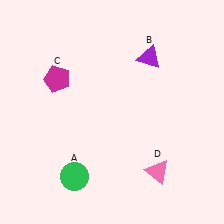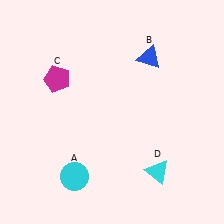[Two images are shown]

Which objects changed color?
A changed from green to cyan. B changed from purple to blue. D changed from pink to cyan.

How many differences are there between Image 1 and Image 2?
There are 3 differences between the two images.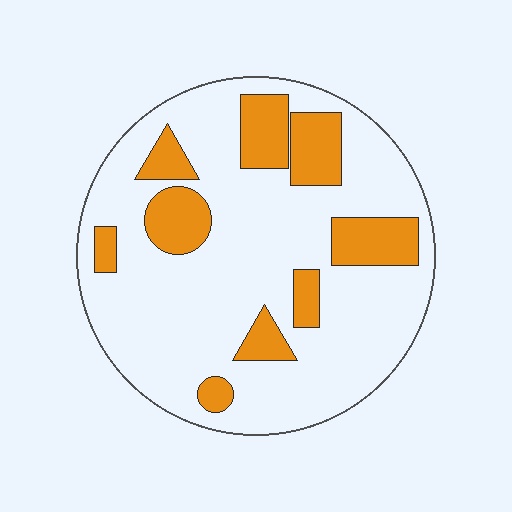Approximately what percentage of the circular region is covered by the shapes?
Approximately 25%.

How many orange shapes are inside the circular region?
9.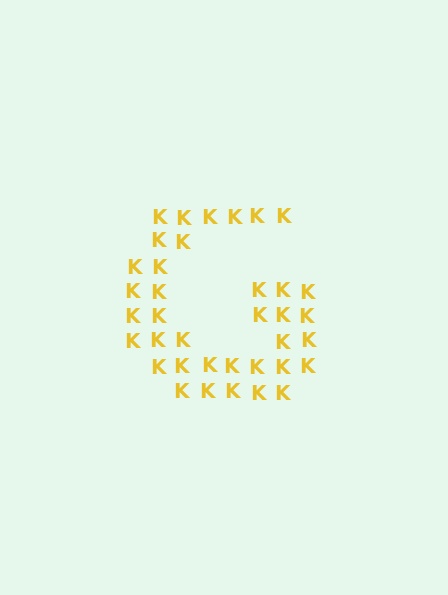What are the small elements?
The small elements are letter K's.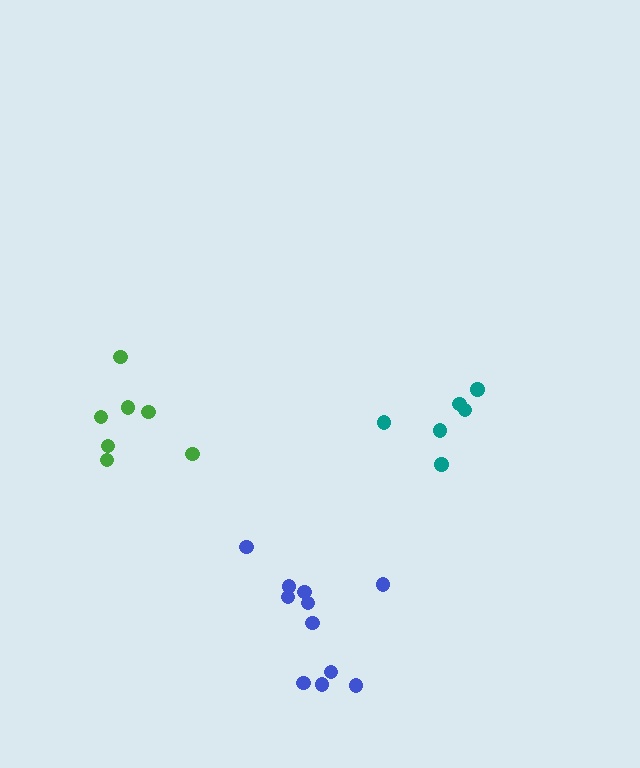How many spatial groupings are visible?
There are 3 spatial groupings.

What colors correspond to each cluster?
The clusters are colored: green, blue, teal.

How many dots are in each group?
Group 1: 7 dots, Group 2: 11 dots, Group 3: 6 dots (24 total).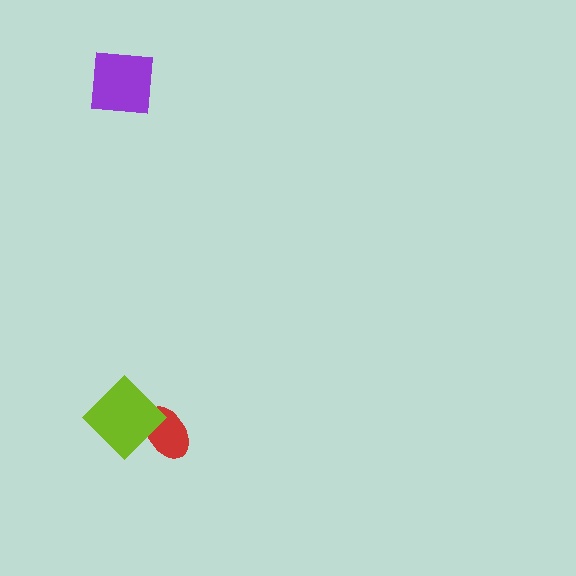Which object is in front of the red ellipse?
The lime diamond is in front of the red ellipse.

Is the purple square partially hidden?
No, no other shape covers it.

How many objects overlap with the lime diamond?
1 object overlaps with the lime diamond.